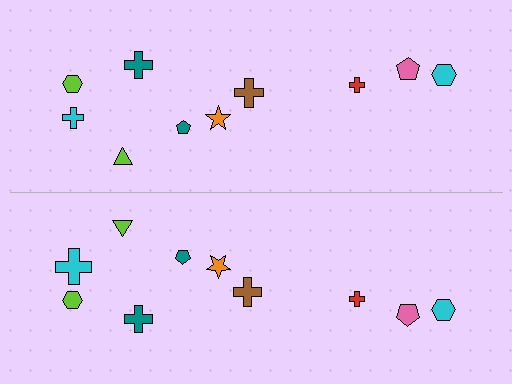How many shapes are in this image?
There are 20 shapes in this image.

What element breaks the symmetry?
The cyan cross on the bottom side has a different size than its mirror counterpart.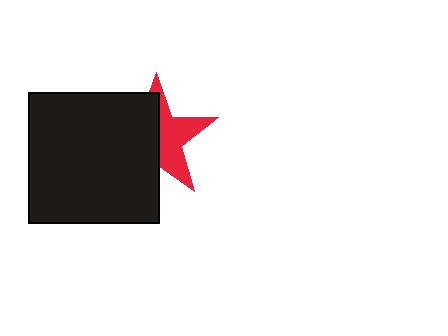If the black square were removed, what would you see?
You would see the complete red star.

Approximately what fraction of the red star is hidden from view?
Roughly 53% of the red star is hidden behind the black square.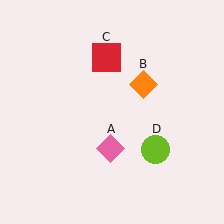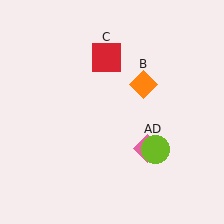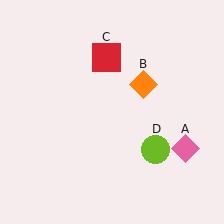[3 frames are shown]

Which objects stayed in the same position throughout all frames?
Orange diamond (object B) and red square (object C) and lime circle (object D) remained stationary.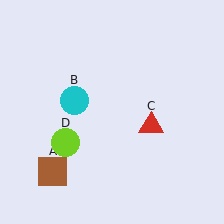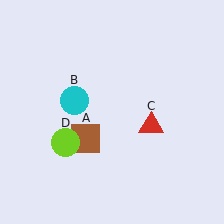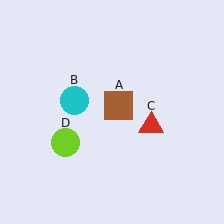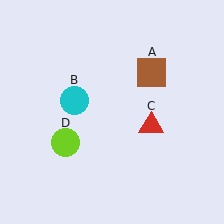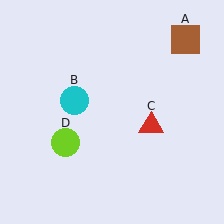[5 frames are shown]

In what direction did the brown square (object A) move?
The brown square (object A) moved up and to the right.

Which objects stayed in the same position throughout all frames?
Cyan circle (object B) and red triangle (object C) and lime circle (object D) remained stationary.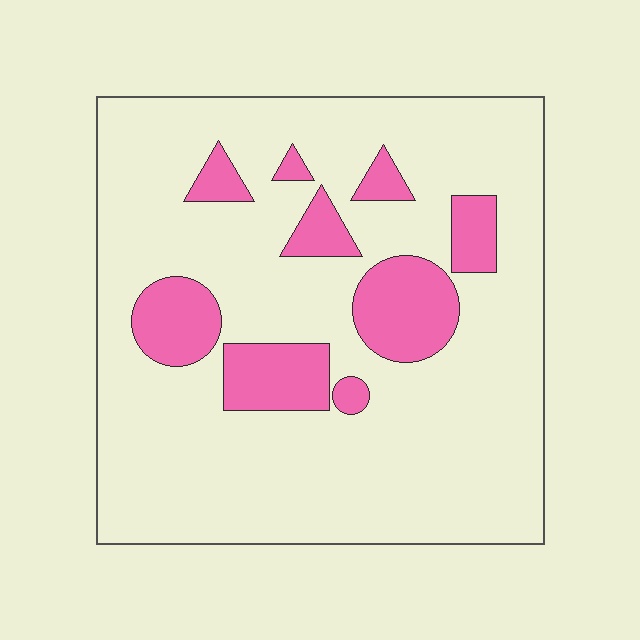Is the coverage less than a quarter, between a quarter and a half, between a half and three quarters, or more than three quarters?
Less than a quarter.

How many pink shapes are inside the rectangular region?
9.